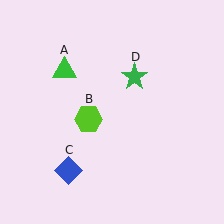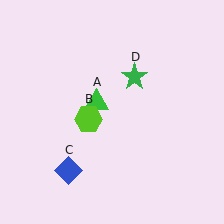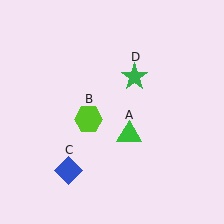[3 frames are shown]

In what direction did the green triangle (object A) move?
The green triangle (object A) moved down and to the right.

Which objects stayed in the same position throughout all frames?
Lime hexagon (object B) and blue diamond (object C) and green star (object D) remained stationary.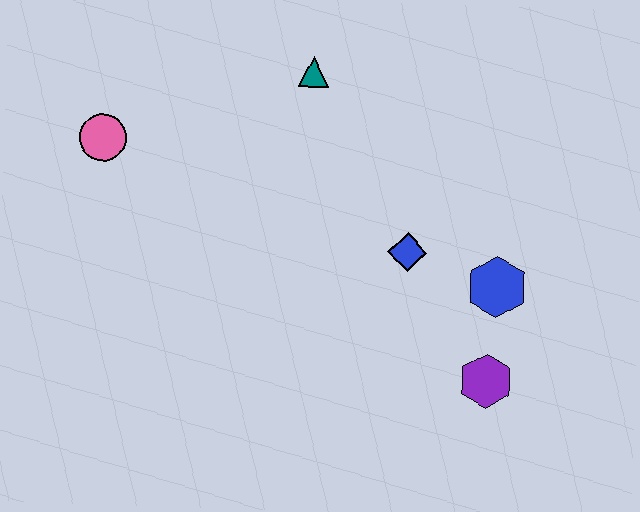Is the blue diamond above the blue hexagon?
Yes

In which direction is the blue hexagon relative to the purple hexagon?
The blue hexagon is above the purple hexagon.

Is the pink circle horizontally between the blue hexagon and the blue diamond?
No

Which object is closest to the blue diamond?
The blue hexagon is closest to the blue diamond.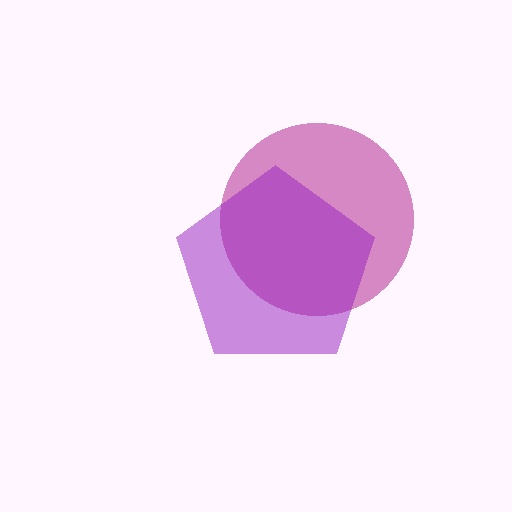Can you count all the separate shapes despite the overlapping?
Yes, there are 2 separate shapes.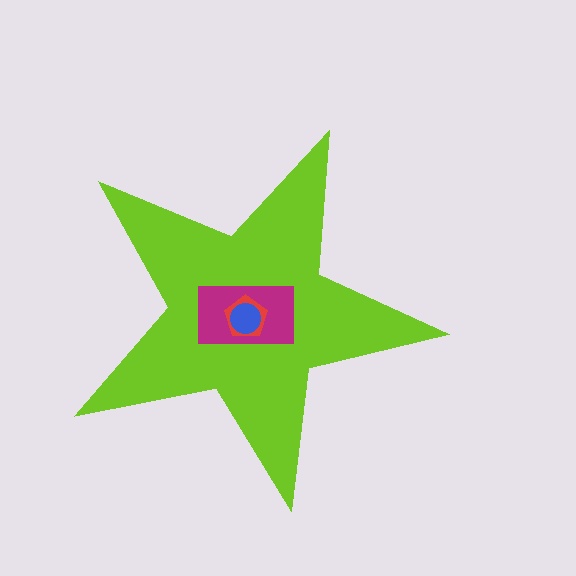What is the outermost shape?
The lime star.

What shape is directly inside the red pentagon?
The blue circle.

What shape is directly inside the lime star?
The magenta rectangle.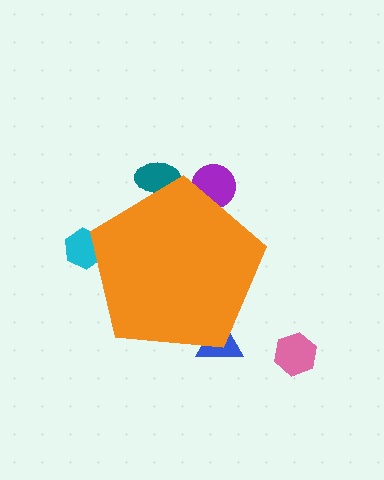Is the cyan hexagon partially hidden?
Yes, the cyan hexagon is partially hidden behind the orange pentagon.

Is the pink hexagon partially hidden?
No, the pink hexagon is fully visible.